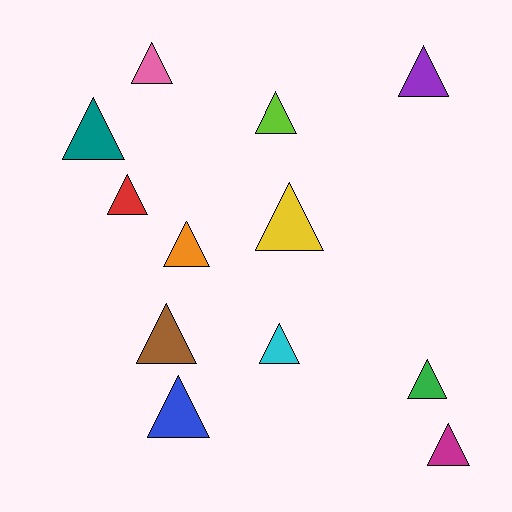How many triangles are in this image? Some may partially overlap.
There are 12 triangles.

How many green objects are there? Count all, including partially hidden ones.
There is 1 green object.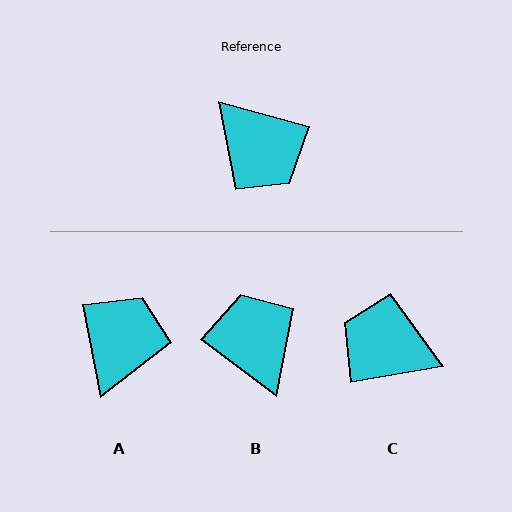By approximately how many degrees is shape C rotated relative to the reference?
Approximately 154 degrees clockwise.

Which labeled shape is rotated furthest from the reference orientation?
B, about 158 degrees away.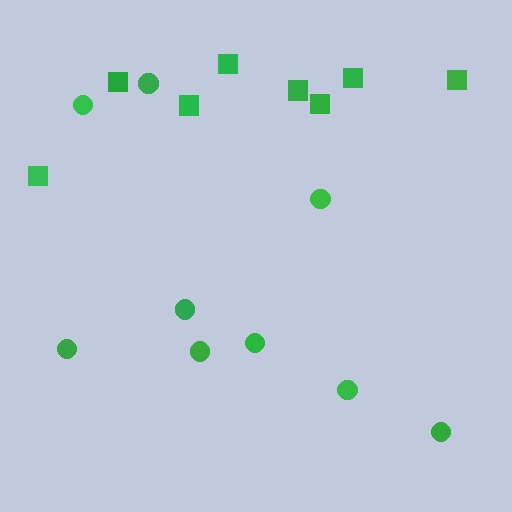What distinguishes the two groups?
There are 2 groups: one group of circles (9) and one group of squares (8).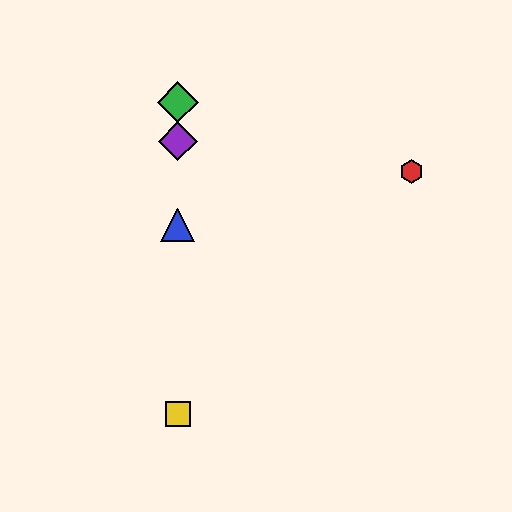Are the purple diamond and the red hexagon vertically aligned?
No, the purple diamond is at x≈178 and the red hexagon is at x≈411.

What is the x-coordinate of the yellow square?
The yellow square is at x≈178.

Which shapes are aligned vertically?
The blue triangle, the green diamond, the yellow square, the purple diamond are aligned vertically.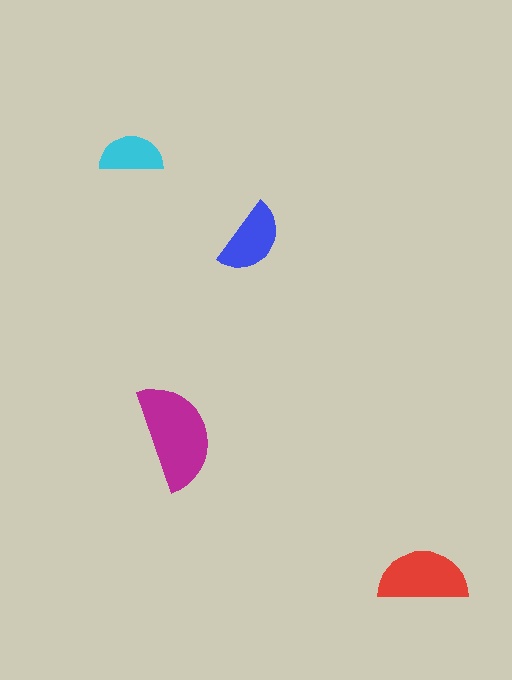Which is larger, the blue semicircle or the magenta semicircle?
The magenta one.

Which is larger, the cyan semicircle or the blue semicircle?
The blue one.